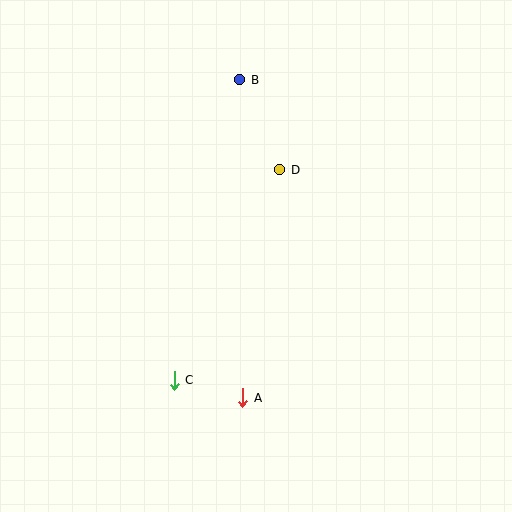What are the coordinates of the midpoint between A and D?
The midpoint between A and D is at (261, 284).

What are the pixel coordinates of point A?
Point A is at (243, 398).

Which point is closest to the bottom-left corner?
Point C is closest to the bottom-left corner.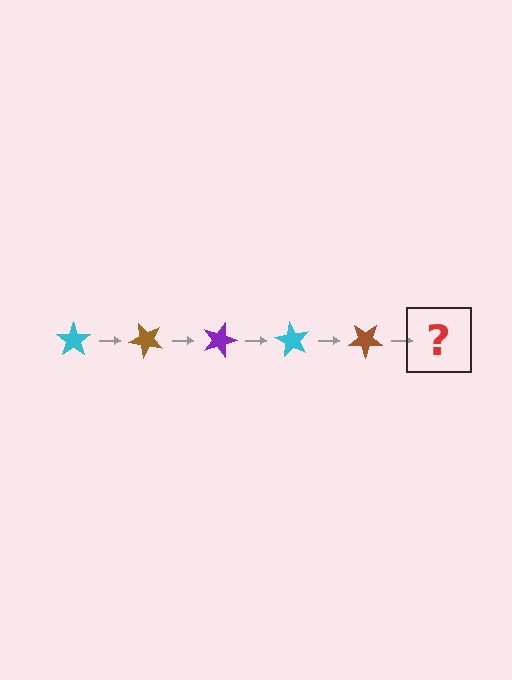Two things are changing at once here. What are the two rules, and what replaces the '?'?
The two rules are that it rotates 45 degrees each step and the color cycles through cyan, brown, and purple. The '?' should be a purple star, rotated 225 degrees from the start.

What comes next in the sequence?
The next element should be a purple star, rotated 225 degrees from the start.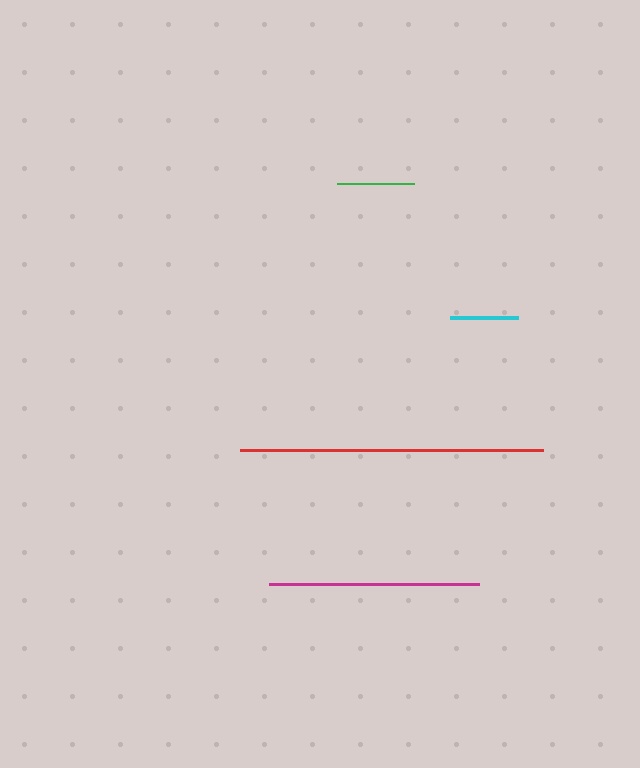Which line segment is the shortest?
The cyan line is the shortest at approximately 68 pixels.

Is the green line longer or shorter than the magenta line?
The magenta line is longer than the green line.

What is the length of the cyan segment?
The cyan segment is approximately 68 pixels long.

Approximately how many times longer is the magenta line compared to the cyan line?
The magenta line is approximately 3.1 times the length of the cyan line.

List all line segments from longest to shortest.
From longest to shortest: red, magenta, green, cyan.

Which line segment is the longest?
The red line is the longest at approximately 303 pixels.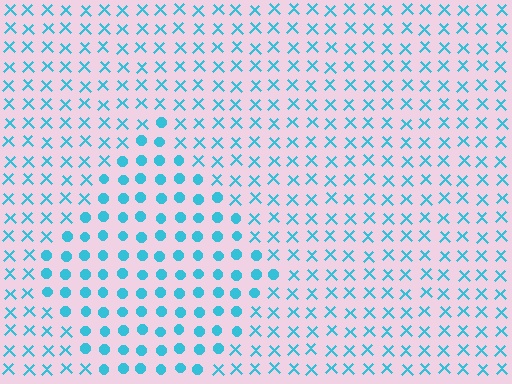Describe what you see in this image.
The image is filled with small cyan elements arranged in a uniform grid. A diamond-shaped region contains circles, while the surrounding area contains X marks. The boundary is defined purely by the change in element shape.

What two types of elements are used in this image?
The image uses circles inside the diamond region and X marks outside it.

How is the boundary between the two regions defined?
The boundary is defined by a change in element shape: circles inside vs. X marks outside. All elements share the same color and spacing.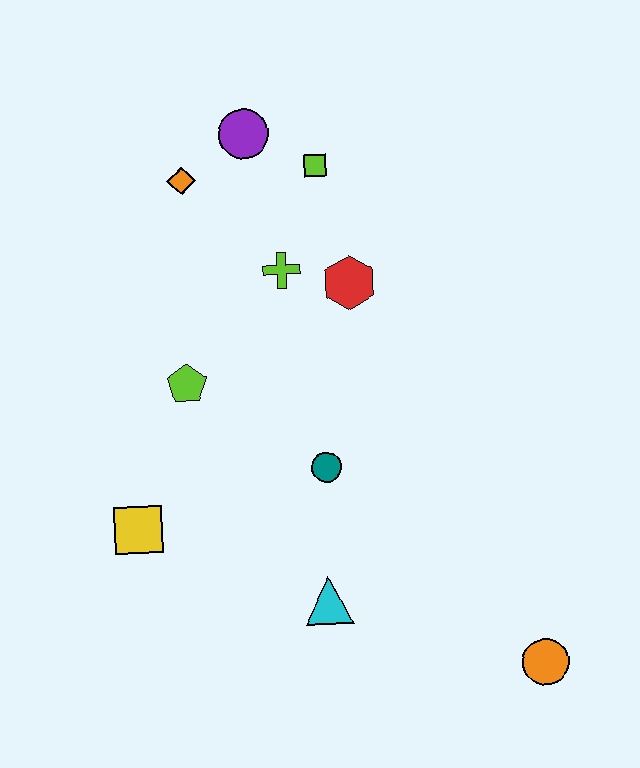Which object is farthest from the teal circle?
The purple circle is farthest from the teal circle.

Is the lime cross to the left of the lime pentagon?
No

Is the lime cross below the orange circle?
No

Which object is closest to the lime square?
The purple circle is closest to the lime square.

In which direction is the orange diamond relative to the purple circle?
The orange diamond is to the left of the purple circle.